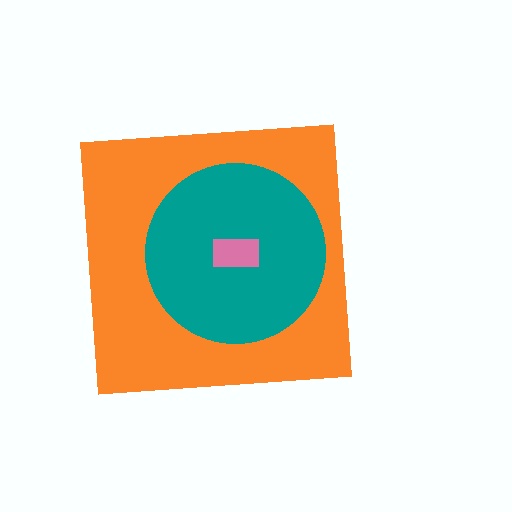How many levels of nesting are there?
3.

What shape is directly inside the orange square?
The teal circle.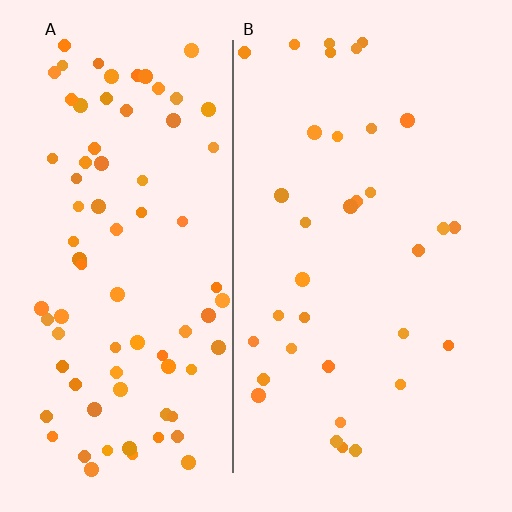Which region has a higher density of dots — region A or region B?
A (the left).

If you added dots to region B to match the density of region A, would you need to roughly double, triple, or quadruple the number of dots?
Approximately double.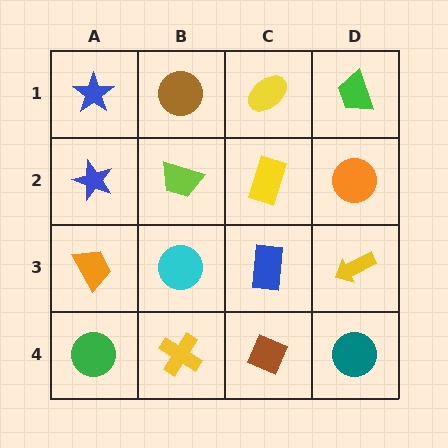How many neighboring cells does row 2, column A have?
3.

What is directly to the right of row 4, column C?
A teal circle.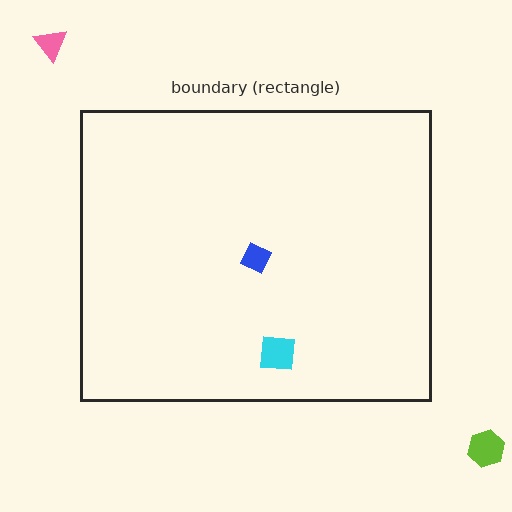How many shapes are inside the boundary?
2 inside, 2 outside.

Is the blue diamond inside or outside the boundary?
Inside.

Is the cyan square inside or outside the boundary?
Inside.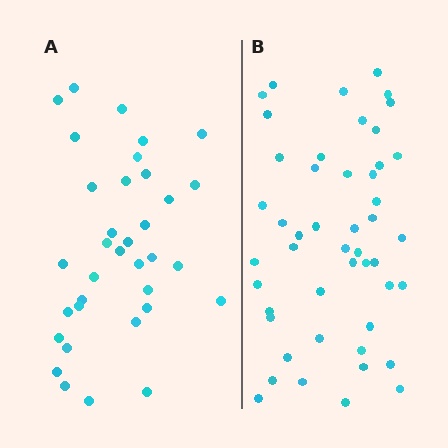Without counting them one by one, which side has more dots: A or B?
Region B (the right region) has more dots.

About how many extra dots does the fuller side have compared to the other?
Region B has approximately 15 more dots than region A.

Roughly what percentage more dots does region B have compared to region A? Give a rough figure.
About 35% more.